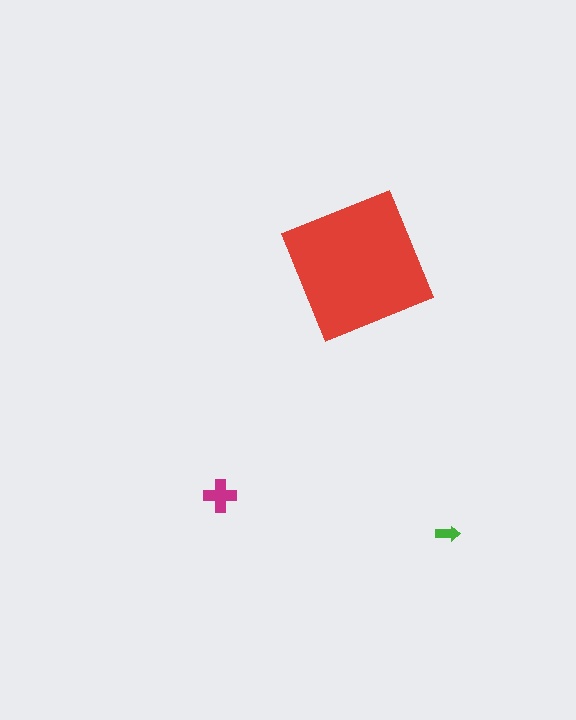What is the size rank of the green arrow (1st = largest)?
3rd.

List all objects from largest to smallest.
The red square, the magenta cross, the green arrow.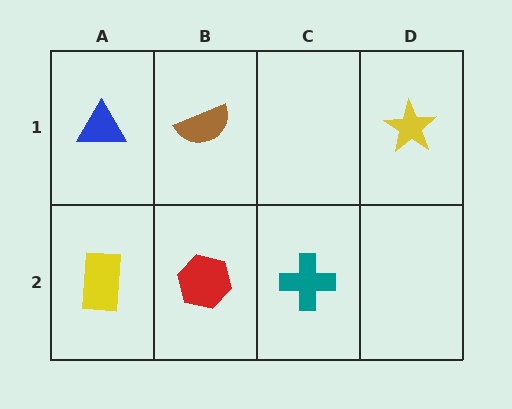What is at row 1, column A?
A blue triangle.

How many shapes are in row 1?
3 shapes.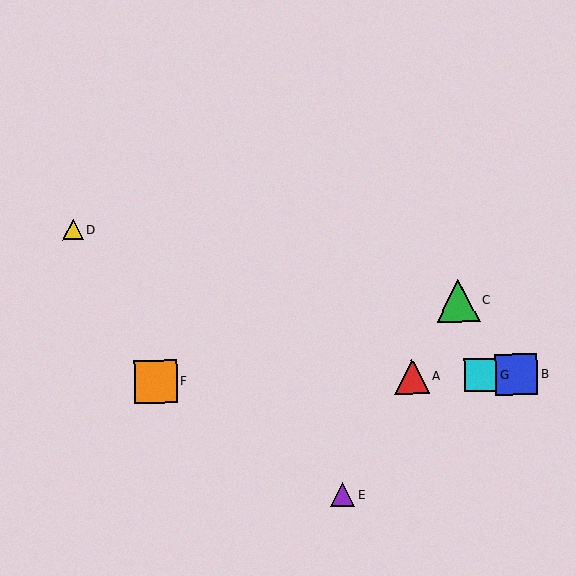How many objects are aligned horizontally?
4 objects (A, B, F, G) are aligned horizontally.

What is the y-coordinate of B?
Object B is at y≈374.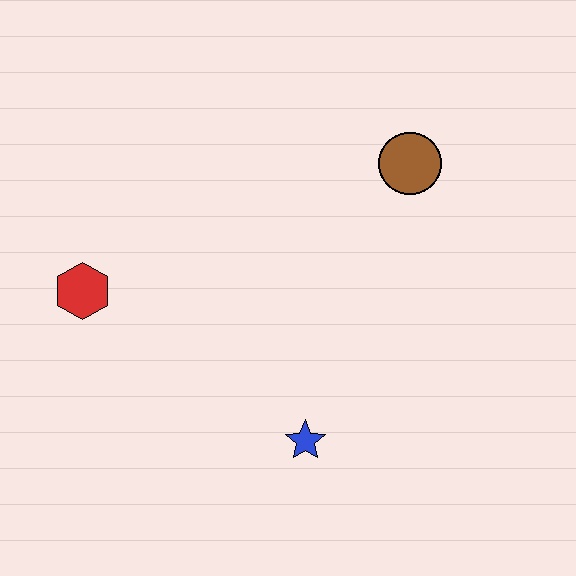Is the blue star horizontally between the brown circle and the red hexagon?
Yes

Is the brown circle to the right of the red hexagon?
Yes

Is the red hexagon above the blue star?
Yes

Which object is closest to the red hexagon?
The blue star is closest to the red hexagon.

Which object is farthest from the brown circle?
The red hexagon is farthest from the brown circle.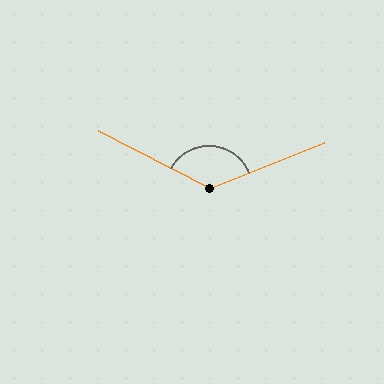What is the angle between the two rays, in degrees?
Approximately 131 degrees.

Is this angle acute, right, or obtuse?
It is obtuse.